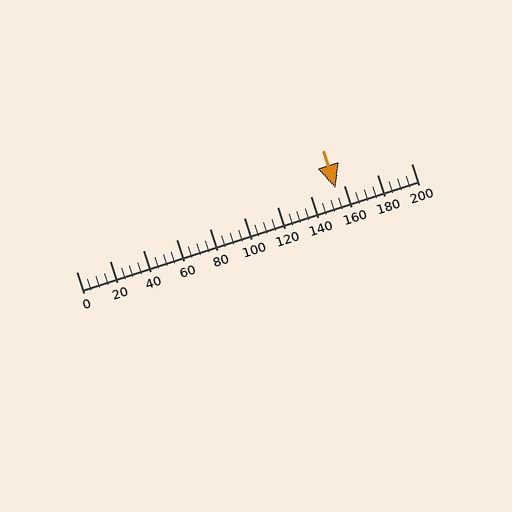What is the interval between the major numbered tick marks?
The major tick marks are spaced 20 units apart.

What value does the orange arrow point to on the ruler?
The orange arrow points to approximately 155.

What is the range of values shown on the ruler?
The ruler shows values from 0 to 200.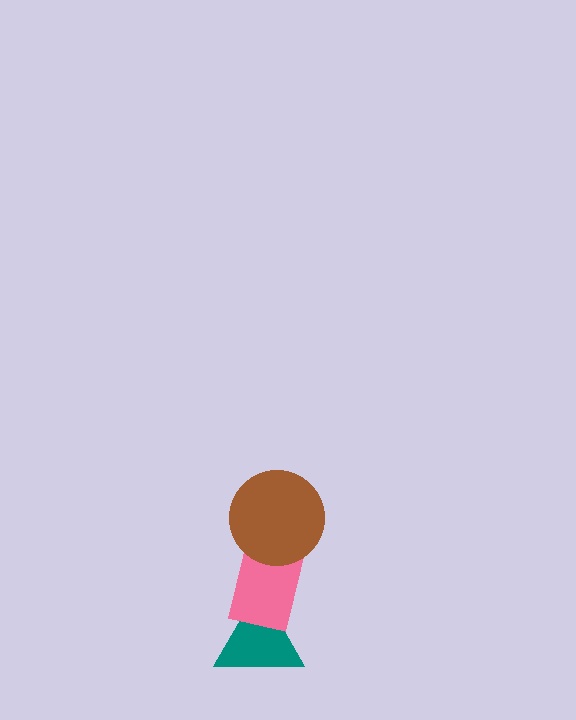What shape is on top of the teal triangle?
The pink rectangle is on top of the teal triangle.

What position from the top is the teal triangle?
The teal triangle is 3rd from the top.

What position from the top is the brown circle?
The brown circle is 1st from the top.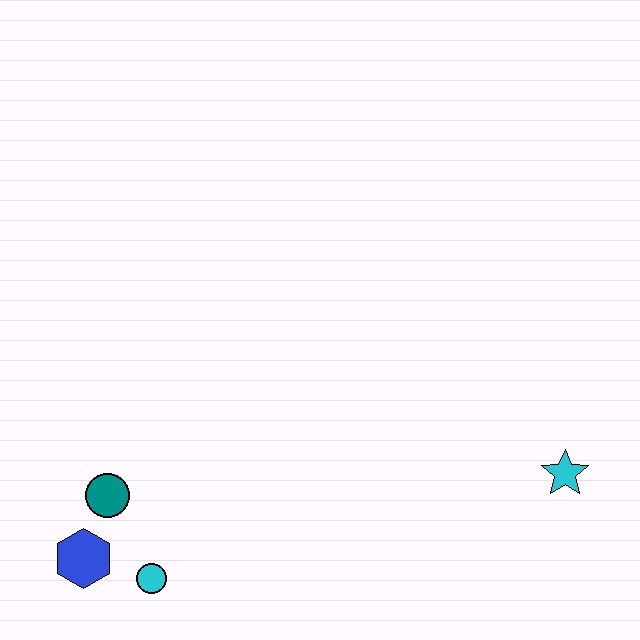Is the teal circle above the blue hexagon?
Yes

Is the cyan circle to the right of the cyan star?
No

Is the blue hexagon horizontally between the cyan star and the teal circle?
No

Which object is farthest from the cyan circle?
The cyan star is farthest from the cyan circle.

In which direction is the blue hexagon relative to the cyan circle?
The blue hexagon is to the left of the cyan circle.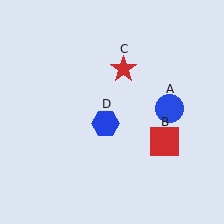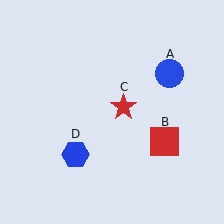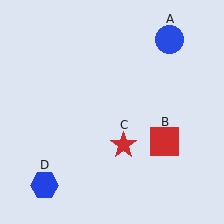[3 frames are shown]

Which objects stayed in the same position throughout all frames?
Red square (object B) remained stationary.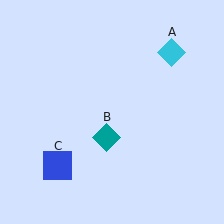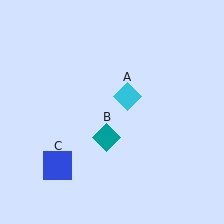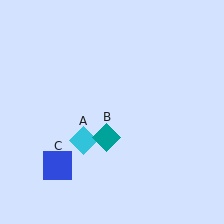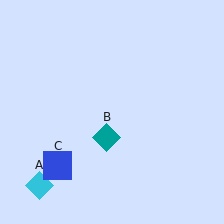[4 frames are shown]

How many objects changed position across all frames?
1 object changed position: cyan diamond (object A).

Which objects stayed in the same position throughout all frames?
Teal diamond (object B) and blue square (object C) remained stationary.